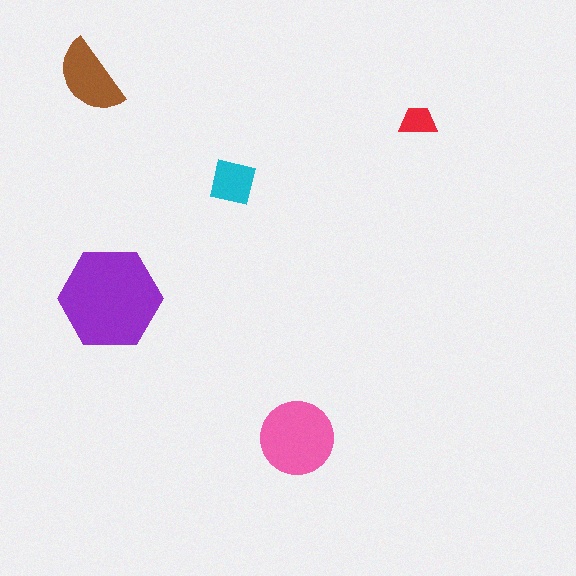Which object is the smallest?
The red trapezoid.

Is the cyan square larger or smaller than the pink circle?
Smaller.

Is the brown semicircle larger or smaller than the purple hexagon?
Smaller.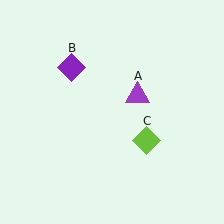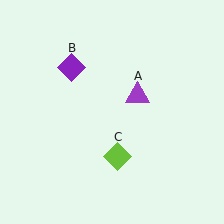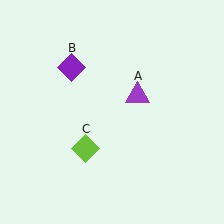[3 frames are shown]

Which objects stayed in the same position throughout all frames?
Purple triangle (object A) and purple diamond (object B) remained stationary.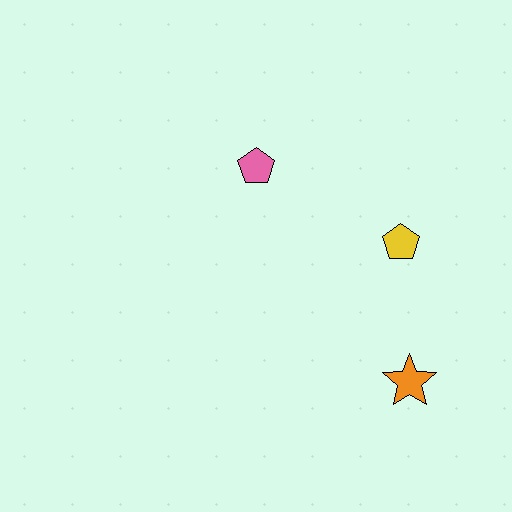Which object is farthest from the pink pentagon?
The orange star is farthest from the pink pentagon.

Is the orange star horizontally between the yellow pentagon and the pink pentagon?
No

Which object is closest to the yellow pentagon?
The orange star is closest to the yellow pentagon.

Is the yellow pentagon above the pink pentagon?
No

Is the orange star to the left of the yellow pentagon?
No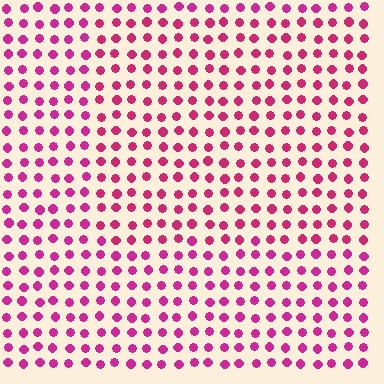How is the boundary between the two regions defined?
The boundary is defined purely by a slight shift in hue (about 14 degrees). Spacing, size, and orientation are identical on both sides.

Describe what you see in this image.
The image is filled with small magenta elements in a uniform arrangement. A rectangle-shaped region is visible where the elements are tinted to a slightly different hue, forming a subtle color boundary.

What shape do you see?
I see a rectangle.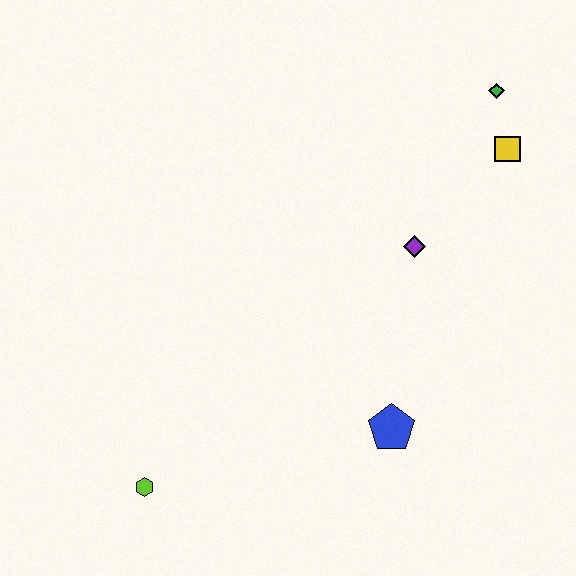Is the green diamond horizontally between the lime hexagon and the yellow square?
Yes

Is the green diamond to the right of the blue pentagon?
Yes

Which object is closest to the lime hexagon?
The blue pentagon is closest to the lime hexagon.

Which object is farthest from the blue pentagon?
The green diamond is farthest from the blue pentagon.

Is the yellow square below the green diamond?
Yes